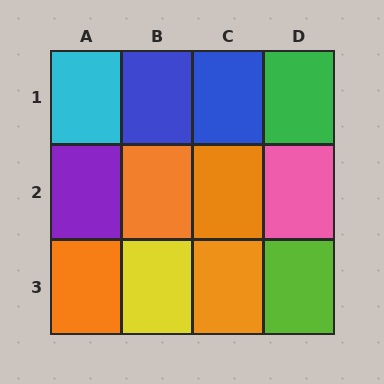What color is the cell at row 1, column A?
Cyan.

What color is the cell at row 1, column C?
Blue.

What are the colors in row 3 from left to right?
Orange, yellow, orange, lime.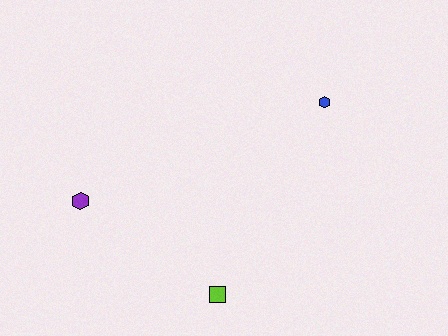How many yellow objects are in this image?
There are no yellow objects.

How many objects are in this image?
There are 3 objects.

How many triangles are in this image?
There are no triangles.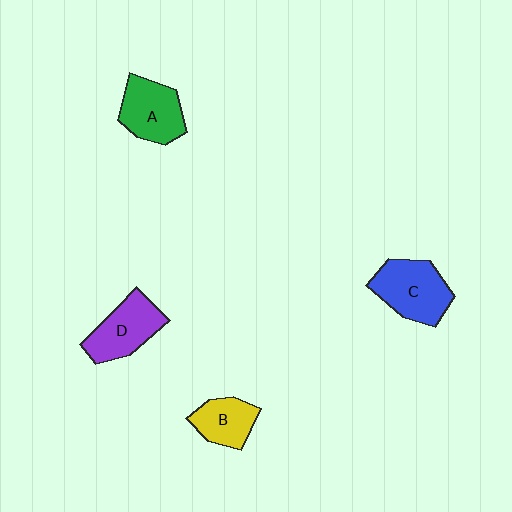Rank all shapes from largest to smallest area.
From largest to smallest: C (blue), D (purple), A (green), B (yellow).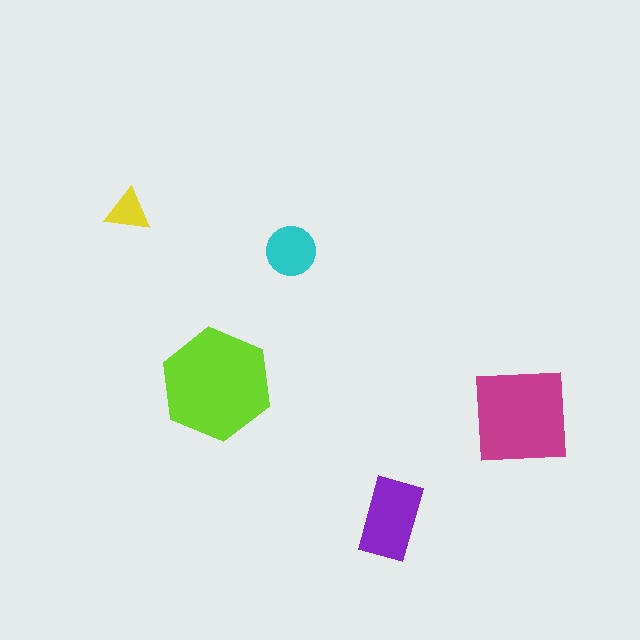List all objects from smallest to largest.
The yellow triangle, the cyan circle, the purple rectangle, the magenta square, the lime hexagon.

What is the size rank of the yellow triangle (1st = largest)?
5th.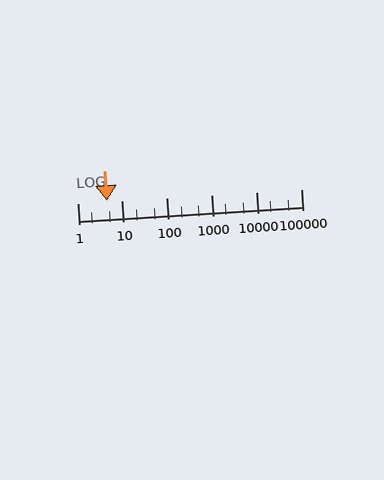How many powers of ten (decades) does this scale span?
The scale spans 5 decades, from 1 to 100000.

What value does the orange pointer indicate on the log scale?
The pointer indicates approximately 4.6.